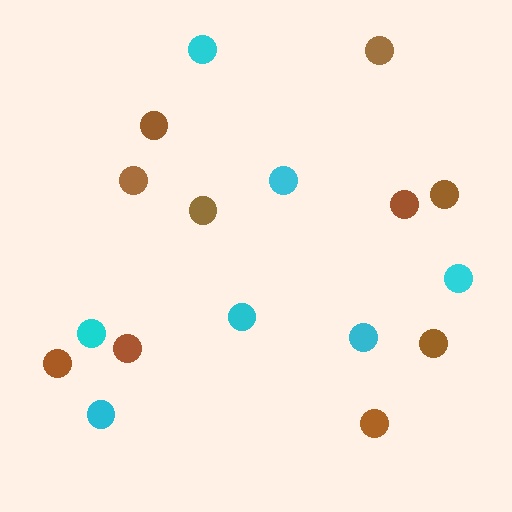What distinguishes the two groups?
There are 2 groups: one group of cyan circles (7) and one group of brown circles (10).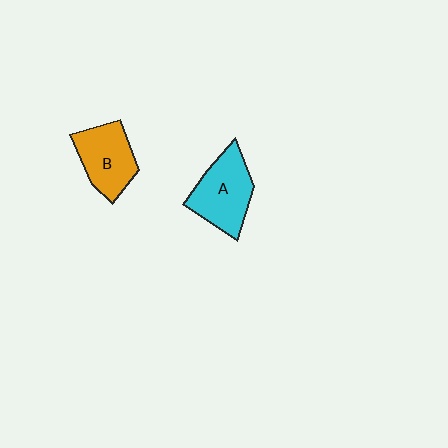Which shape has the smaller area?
Shape B (orange).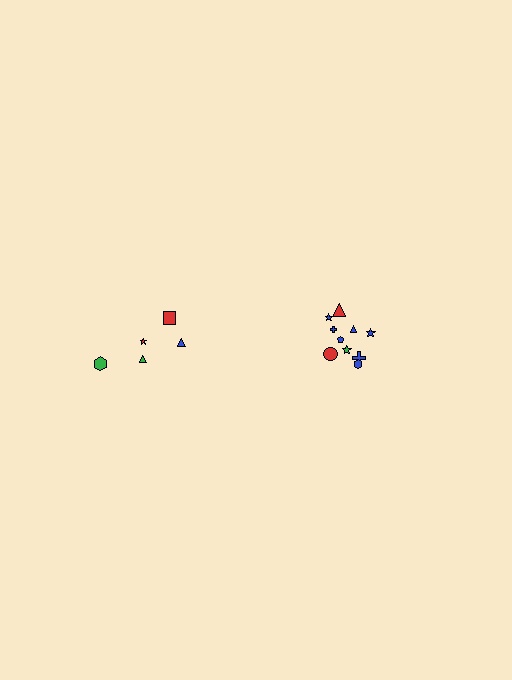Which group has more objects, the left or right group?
The right group.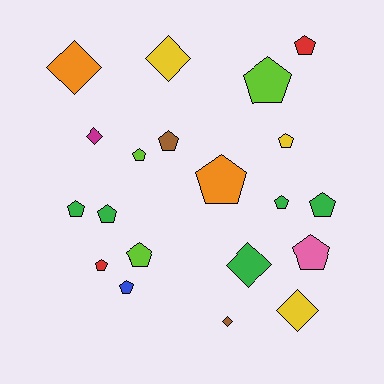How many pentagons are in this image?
There are 14 pentagons.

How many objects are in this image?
There are 20 objects.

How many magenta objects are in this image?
There is 1 magenta object.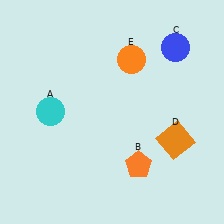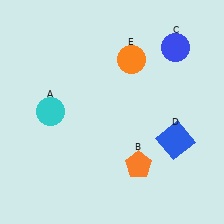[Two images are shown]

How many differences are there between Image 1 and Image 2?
There is 1 difference between the two images.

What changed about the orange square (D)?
In Image 1, D is orange. In Image 2, it changed to blue.